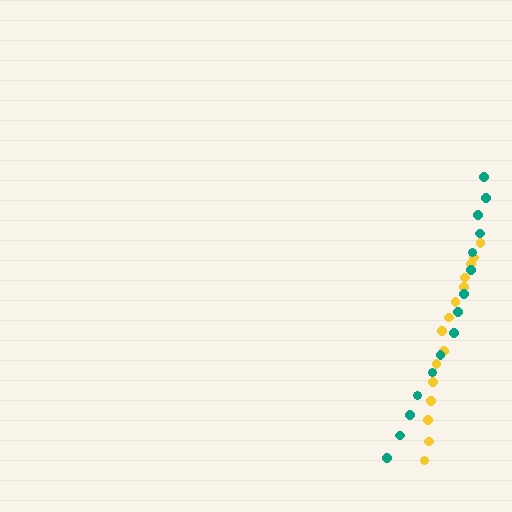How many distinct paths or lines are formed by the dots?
There are 2 distinct paths.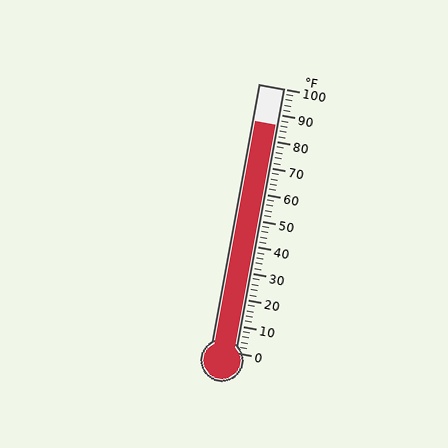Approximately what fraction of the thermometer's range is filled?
The thermometer is filled to approximately 85% of its range.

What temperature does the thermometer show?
The thermometer shows approximately 86°F.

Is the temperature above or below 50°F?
The temperature is above 50°F.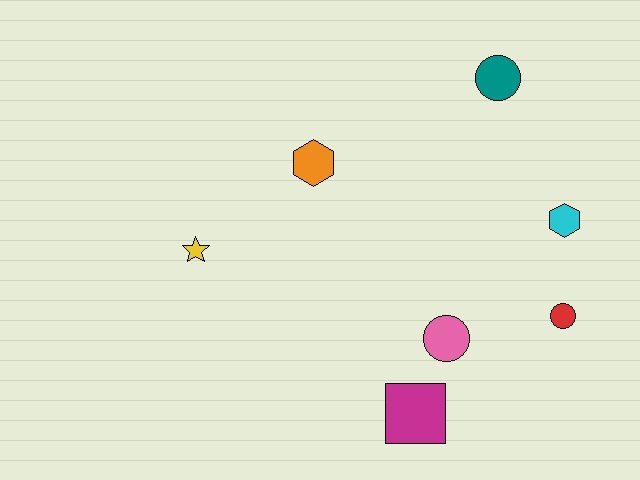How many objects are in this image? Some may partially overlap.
There are 7 objects.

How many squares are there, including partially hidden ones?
There is 1 square.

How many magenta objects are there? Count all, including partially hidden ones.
There is 1 magenta object.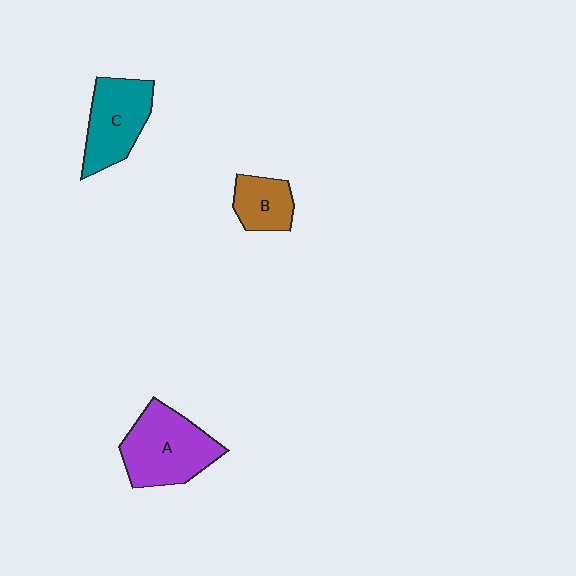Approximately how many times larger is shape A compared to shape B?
Approximately 2.0 times.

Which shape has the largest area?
Shape A (purple).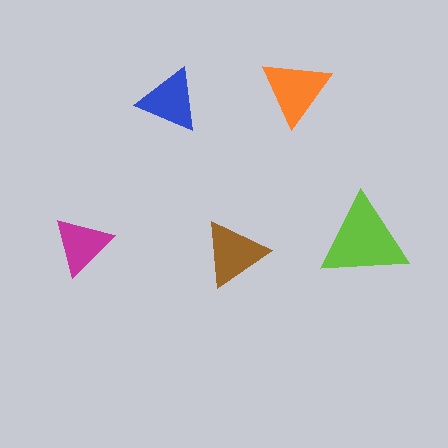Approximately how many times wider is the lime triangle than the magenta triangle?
About 1.5 times wider.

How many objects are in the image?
There are 5 objects in the image.